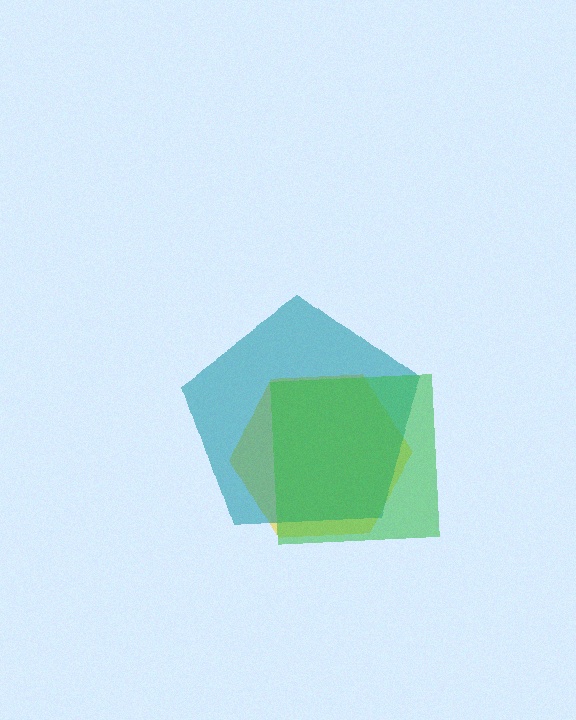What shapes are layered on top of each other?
The layered shapes are: a yellow hexagon, a teal pentagon, a green square.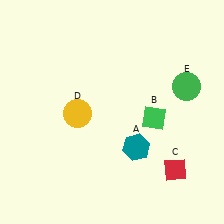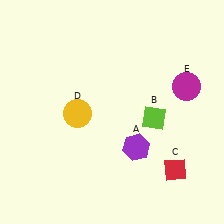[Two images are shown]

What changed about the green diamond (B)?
In Image 1, B is green. In Image 2, it changed to lime.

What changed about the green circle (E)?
In Image 1, E is green. In Image 2, it changed to magenta.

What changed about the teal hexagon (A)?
In Image 1, A is teal. In Image 2, it changed to purple.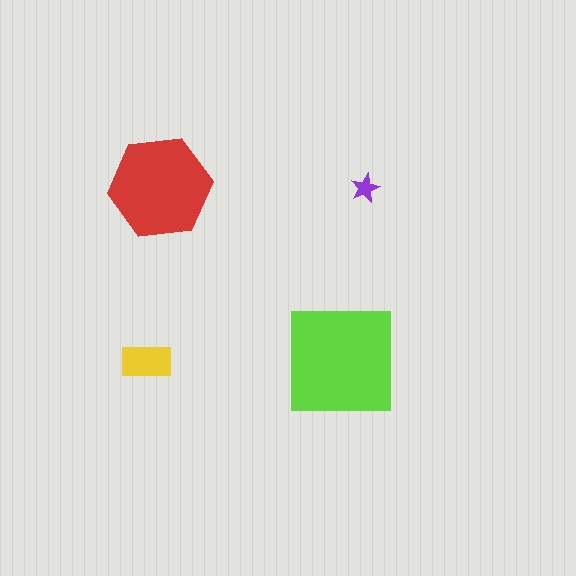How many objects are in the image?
There are 4 objects in the image.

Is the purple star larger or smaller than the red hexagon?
Smaller.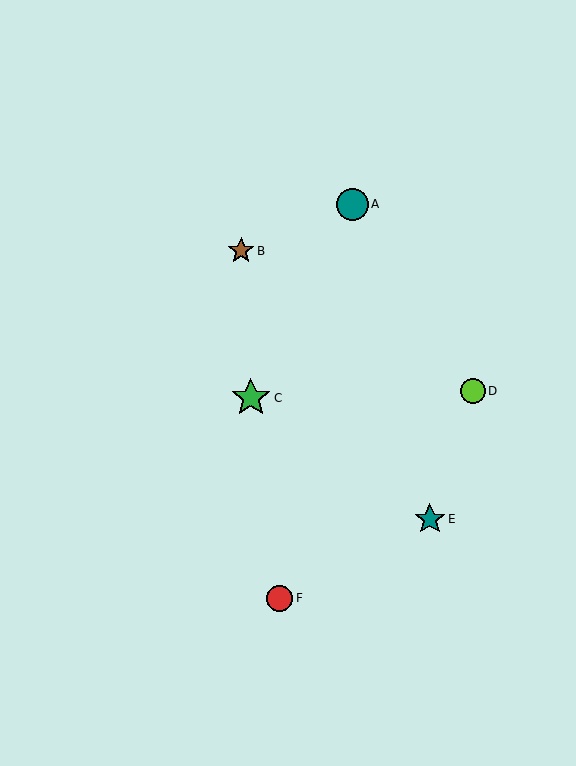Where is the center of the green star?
The center of the green star is at (251, 398).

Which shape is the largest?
The green star (labeled C) is the largest.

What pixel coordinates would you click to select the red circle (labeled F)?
Click at (279, 598) to select the red circle F.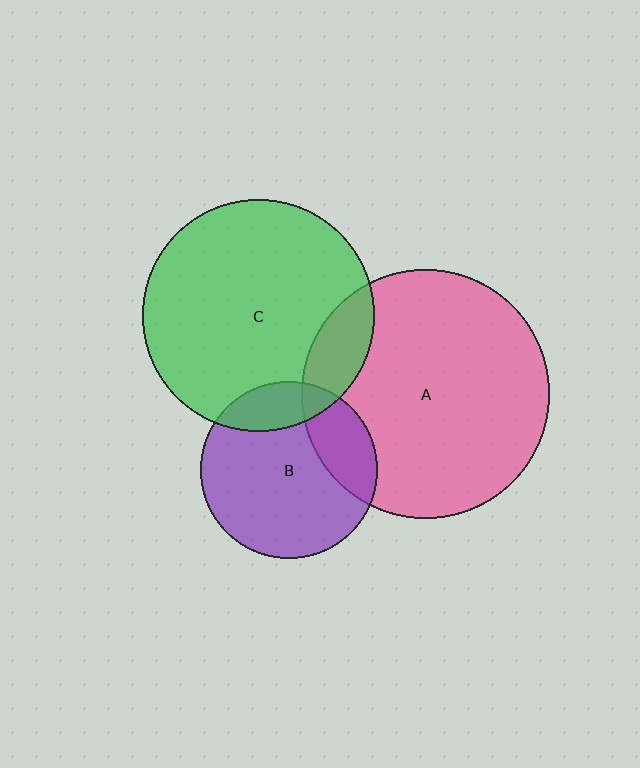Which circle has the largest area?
Circle A (pink).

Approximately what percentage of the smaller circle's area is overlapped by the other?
Approximately 20%.